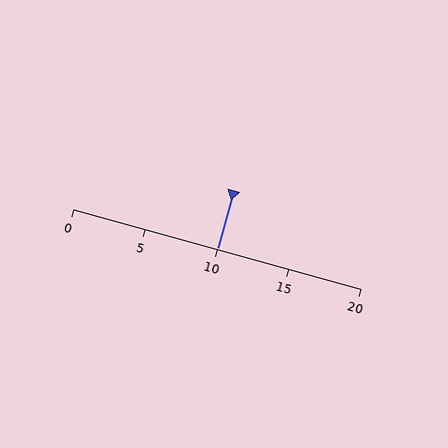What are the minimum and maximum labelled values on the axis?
The axis runs from 0 to 20.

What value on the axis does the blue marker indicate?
The marker indicates approximately 10.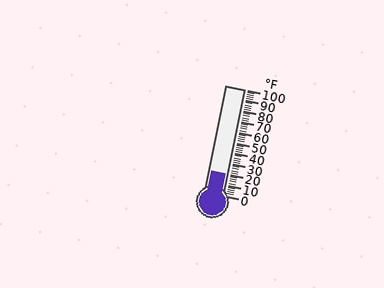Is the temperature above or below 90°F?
The temperature is below 90°F.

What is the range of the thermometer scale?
The thermometer scale ranges from 0°F to 100°F.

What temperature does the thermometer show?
The thermometer shows approximately 20°F.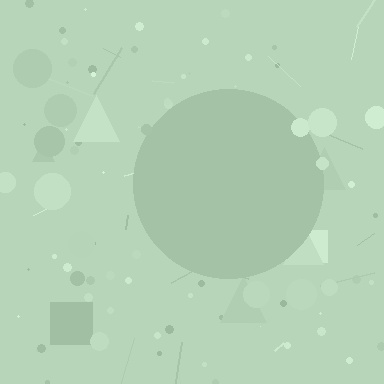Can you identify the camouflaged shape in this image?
The camouflaged shape is a circle.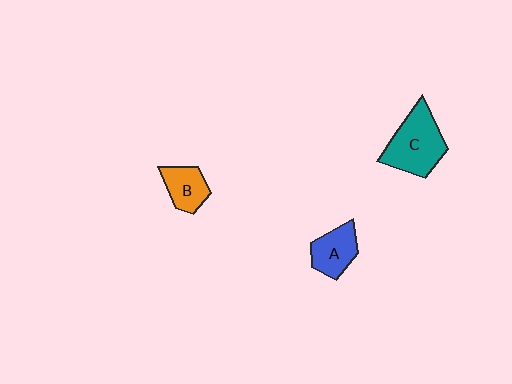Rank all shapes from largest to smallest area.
From largest to smallest: C (teal), A (blue), B (orange).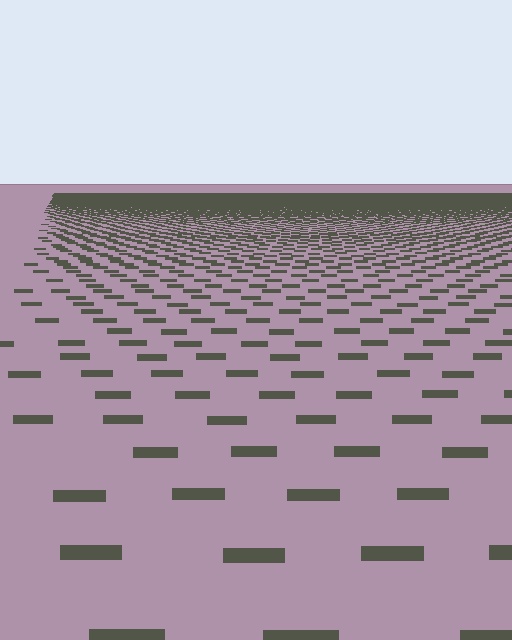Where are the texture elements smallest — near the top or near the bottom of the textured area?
Near the top.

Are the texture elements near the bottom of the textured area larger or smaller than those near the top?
Larger. Near the bottom, elements are closer to the viewer and appear at a bigger on-screen size.